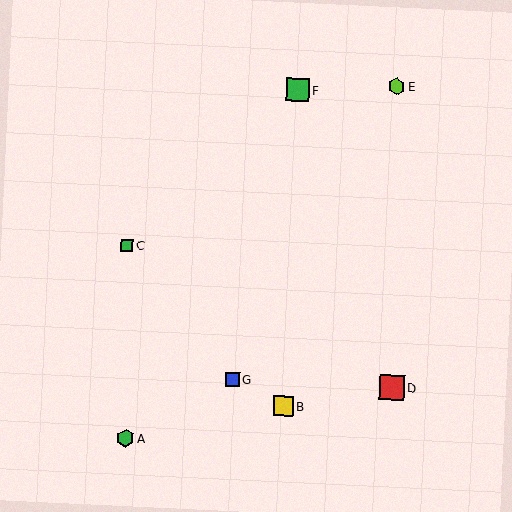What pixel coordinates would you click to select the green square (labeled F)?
Click at (297, 89) to select the green square F.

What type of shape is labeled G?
Shape G is a blue square.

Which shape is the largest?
The red square (labeled D) is the largest.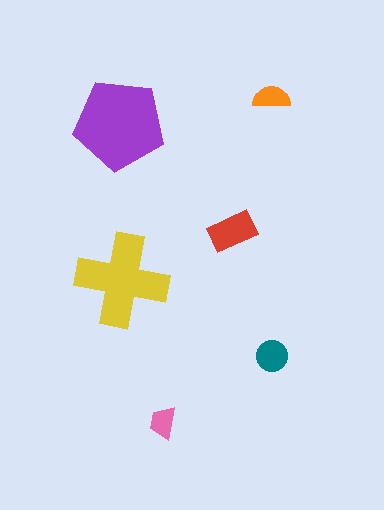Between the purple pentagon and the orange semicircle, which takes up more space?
The purple pentagon.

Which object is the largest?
The purple pentagon.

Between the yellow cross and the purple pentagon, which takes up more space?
The purple pentagon.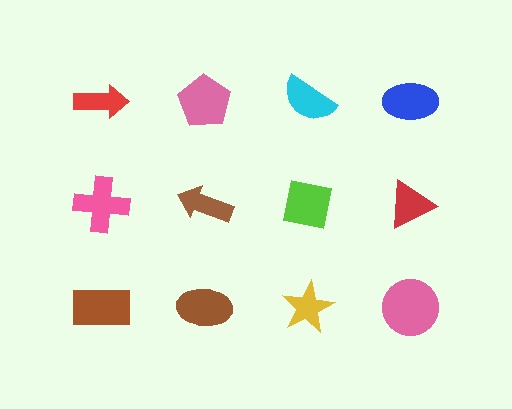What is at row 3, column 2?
A brown ellipse.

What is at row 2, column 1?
A pink cross.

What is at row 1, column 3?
A cyan semicircle.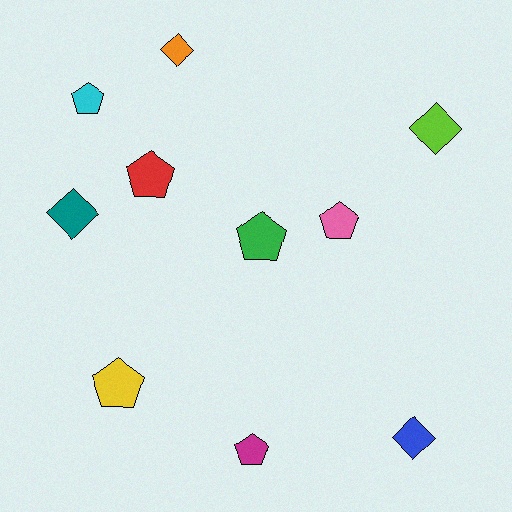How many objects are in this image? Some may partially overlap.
There are 10 objects.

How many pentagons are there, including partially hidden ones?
There are 6 pentagons.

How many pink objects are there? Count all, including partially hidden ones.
There is 1 pink object.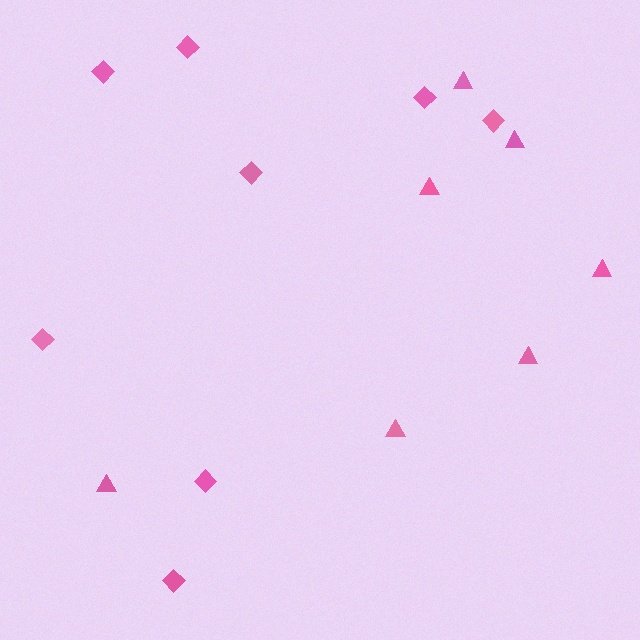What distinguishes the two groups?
There are 2 groups: one group of triangles (7) and one group of diamonds (8).